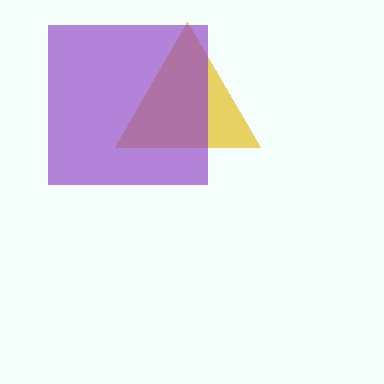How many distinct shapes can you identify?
There are 2 distinct shapes: a yellow triangle, a purple square.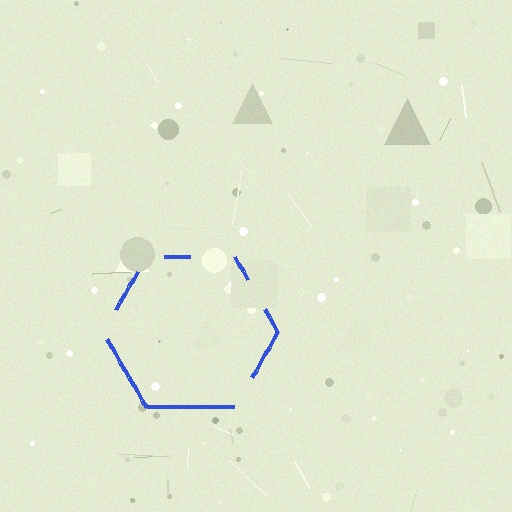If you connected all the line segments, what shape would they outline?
They would outline a hexagon.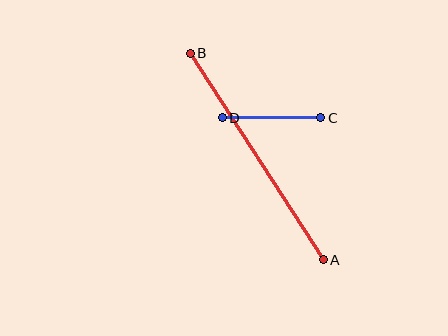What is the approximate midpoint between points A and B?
The midpoint is at approximately (257, 157) pixels.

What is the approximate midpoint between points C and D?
The midpoint is at approximately (272, 118) pixels.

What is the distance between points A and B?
The distance is approximately 245 pixels.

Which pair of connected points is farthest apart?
Points A and B are farthest apart.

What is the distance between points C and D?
The distance is approximately 99 pixels.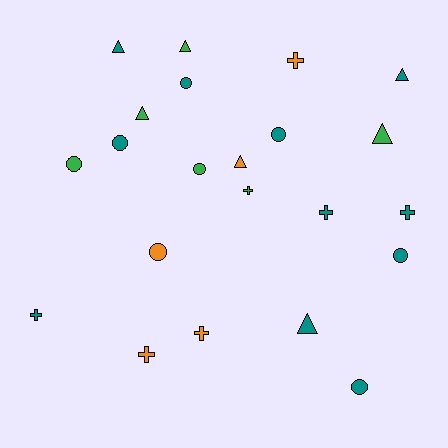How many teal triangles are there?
There are 3 teal triangles.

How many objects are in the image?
There are 22 objects.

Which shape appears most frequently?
Circle, with 8 objects.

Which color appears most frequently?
Teal, with 11 objects.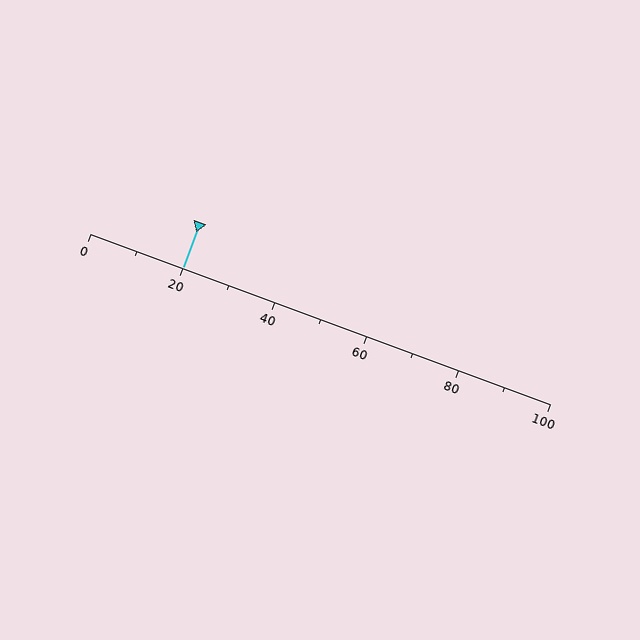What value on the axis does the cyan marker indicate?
The marker indicates approximately 20.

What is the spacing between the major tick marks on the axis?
The major ticks are spaced 20 apart.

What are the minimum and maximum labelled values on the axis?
The axis runs from 0 to 100.